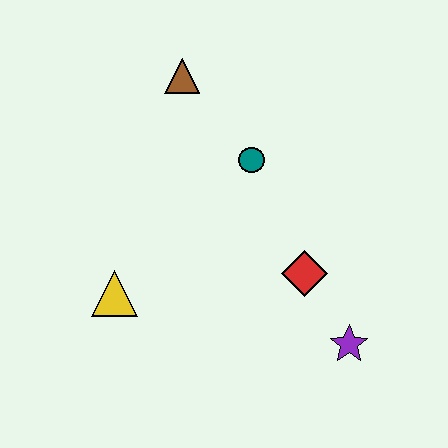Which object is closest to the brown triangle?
The teal circle is closest to the brown triangle.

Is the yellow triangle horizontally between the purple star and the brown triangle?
No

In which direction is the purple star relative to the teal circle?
The purple star is below the teal circle.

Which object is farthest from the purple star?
The brown triangle is farthest from the purple star.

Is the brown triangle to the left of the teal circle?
Yes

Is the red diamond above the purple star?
Yes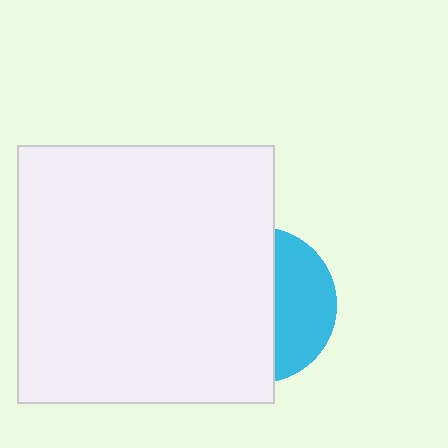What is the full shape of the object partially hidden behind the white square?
The partially hidden object is a cyan circle.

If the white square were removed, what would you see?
You would see the complete cyan circle.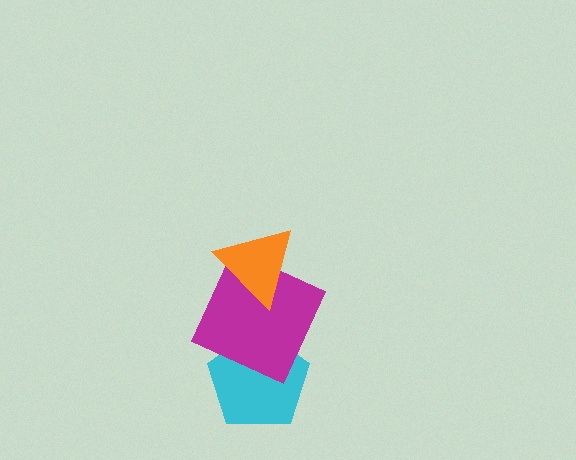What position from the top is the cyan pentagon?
The cyan pentagon is 3rd from the top.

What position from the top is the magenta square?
The magenta square is 2nd from the top.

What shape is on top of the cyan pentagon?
The magenta square is on top of the cyan pentagon.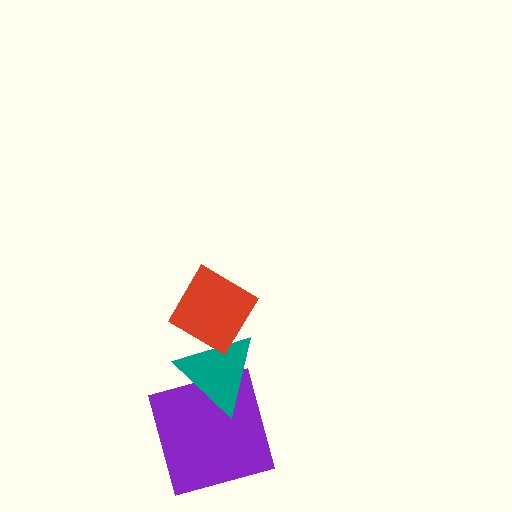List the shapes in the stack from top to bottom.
From top to bottom: the red diamond, the teal triangle, the purple square.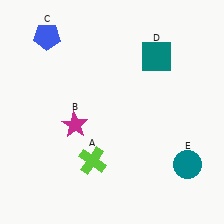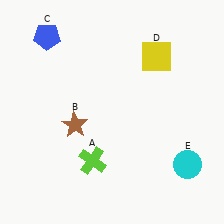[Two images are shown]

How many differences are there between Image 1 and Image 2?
There are 3 differences between the two images.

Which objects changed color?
B changed from magenta to brown. D changed from teal to yellow. E changed from teal to cyan.